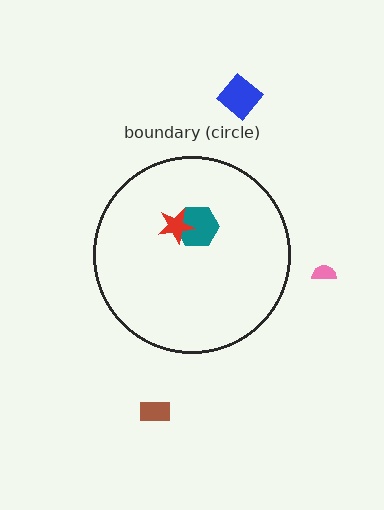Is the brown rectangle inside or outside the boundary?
Outside.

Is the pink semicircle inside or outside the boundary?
Outside.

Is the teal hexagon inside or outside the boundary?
Inside.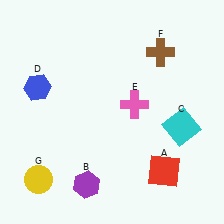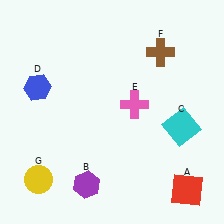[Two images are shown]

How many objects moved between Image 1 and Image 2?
1 object moved between the two images.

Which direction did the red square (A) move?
The red square (A) moved right.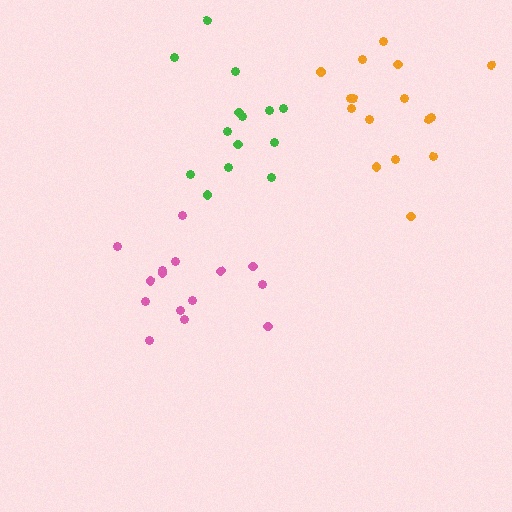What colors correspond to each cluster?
The clusters are colored: pink, green, orange.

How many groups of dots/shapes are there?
There are 3 groups.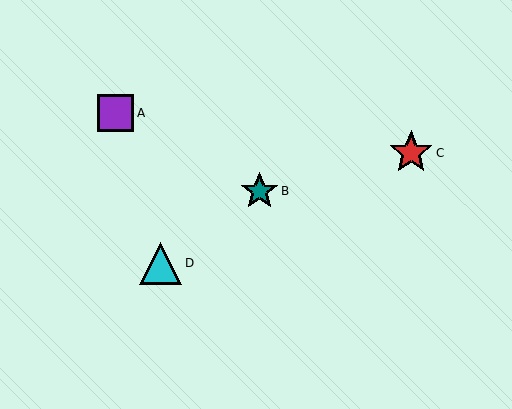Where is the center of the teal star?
The center of the teal star is at (259, 191).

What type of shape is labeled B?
Shape B is a teal star.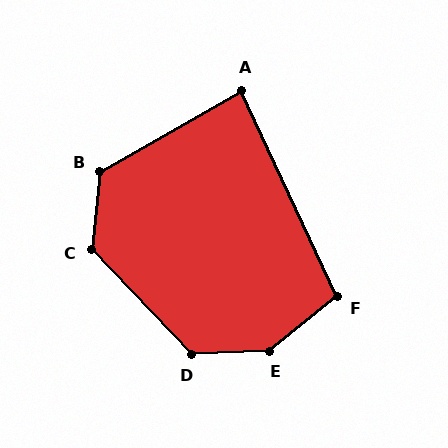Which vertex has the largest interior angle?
E, at approximately 144 degrees.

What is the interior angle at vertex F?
Approximately 104 degrees (obtuse).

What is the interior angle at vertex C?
Approximately 131 degrees (obtuse).